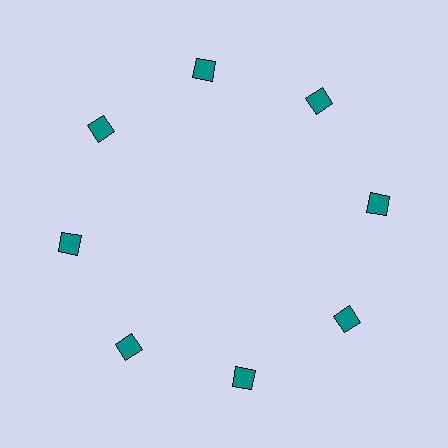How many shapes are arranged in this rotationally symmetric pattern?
There are 8 shapes, arranged in 8 groups of 1.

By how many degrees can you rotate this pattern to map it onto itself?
The pattern maps onto itself every 45 degrees of rotation.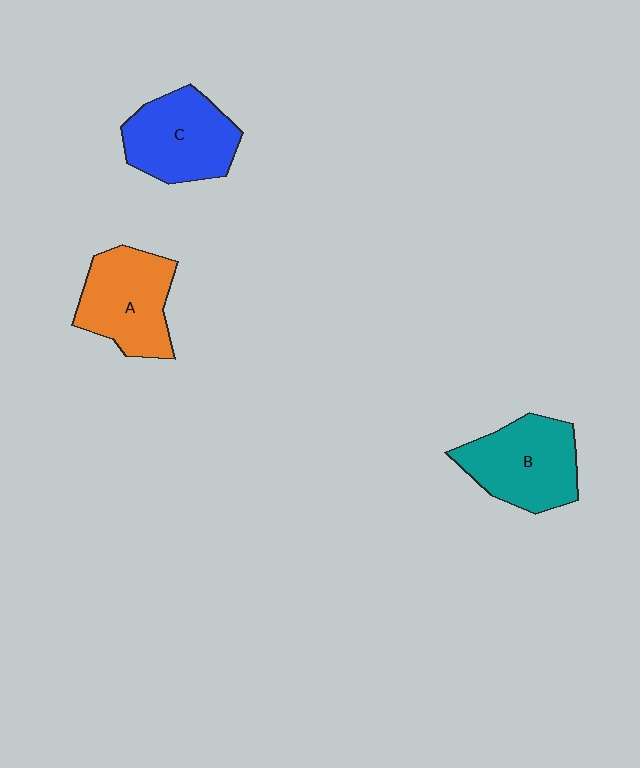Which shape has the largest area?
Shape B (teal).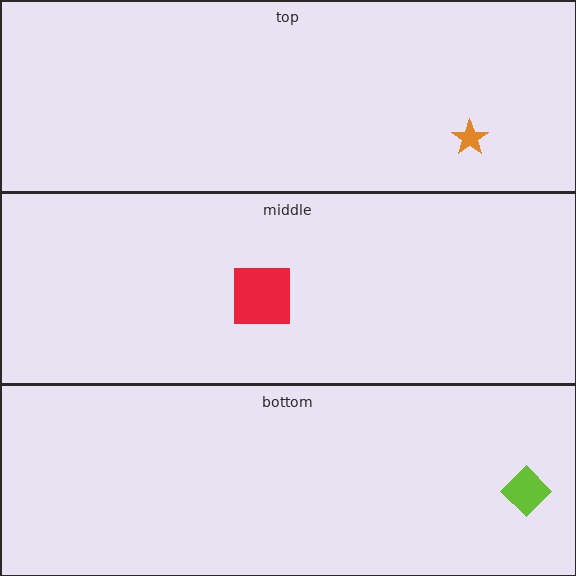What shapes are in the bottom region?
The lime diamond.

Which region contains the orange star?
The top region.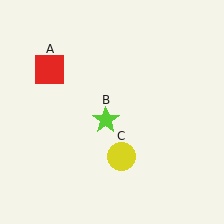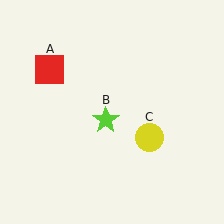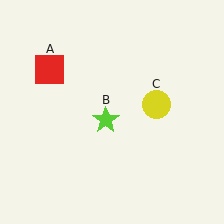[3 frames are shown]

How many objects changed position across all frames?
1 object changed position: yellow circle (object C).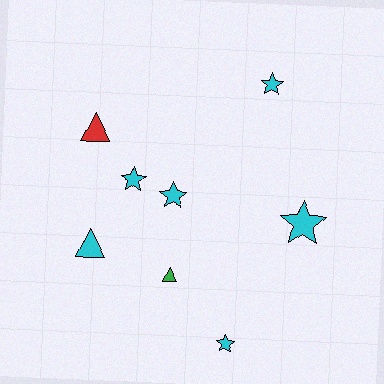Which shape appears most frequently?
Star, with 5 objects.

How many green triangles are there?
There is 1 green triangle.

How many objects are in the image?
There are 8 objects.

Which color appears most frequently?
Cyan, with 6 objects.